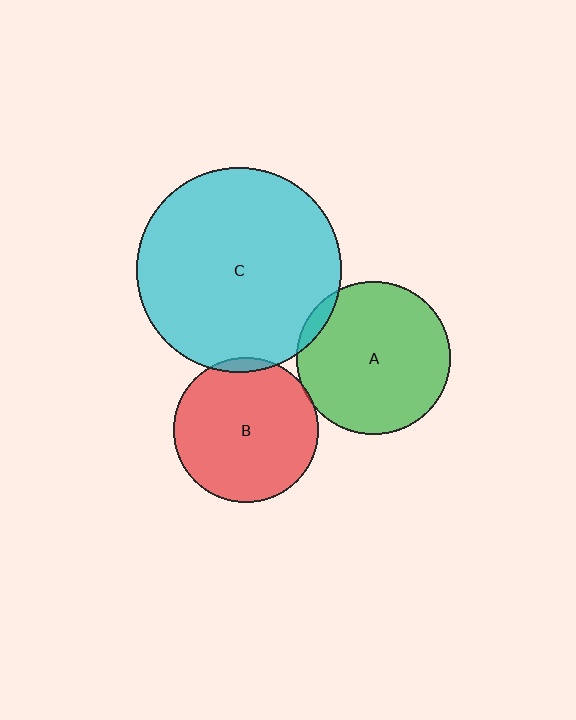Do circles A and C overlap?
Yes.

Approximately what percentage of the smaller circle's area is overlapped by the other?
Approximately 5%.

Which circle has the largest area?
Circle C (cyan).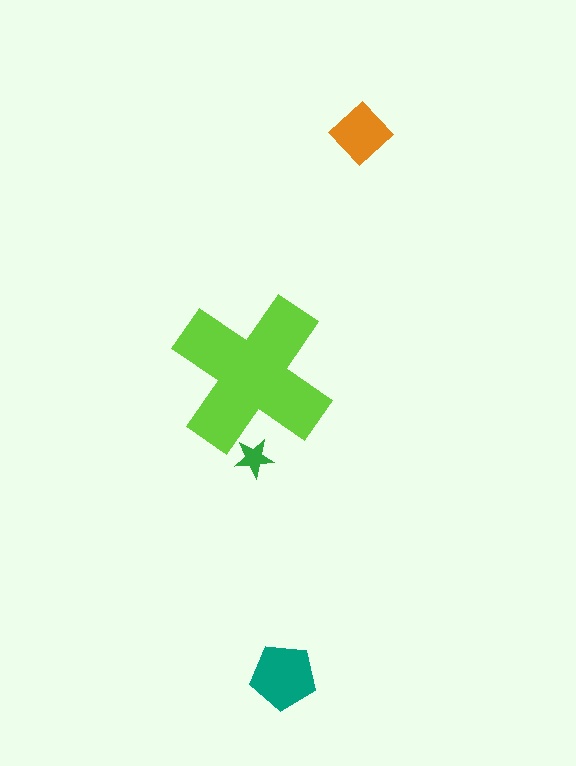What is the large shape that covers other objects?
A lime cross.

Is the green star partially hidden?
Yes, the green star is partially hidden behind the lime cross.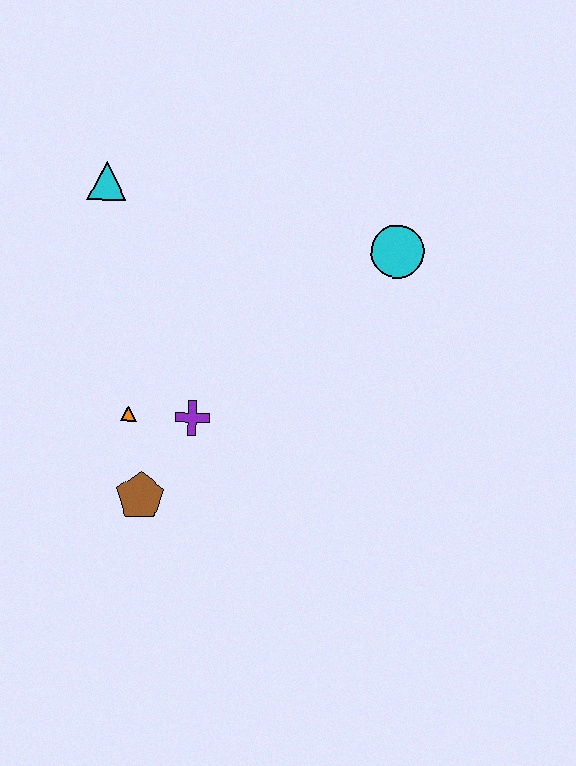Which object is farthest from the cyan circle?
The brown pentagon is farthest from the cyan circle.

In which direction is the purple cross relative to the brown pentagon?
The purple cross is above the brown pentagon.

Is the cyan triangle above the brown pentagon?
Yes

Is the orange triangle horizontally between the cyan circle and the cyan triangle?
Yes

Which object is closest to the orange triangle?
The purple cross is closest to the orange triangle.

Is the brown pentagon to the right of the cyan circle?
No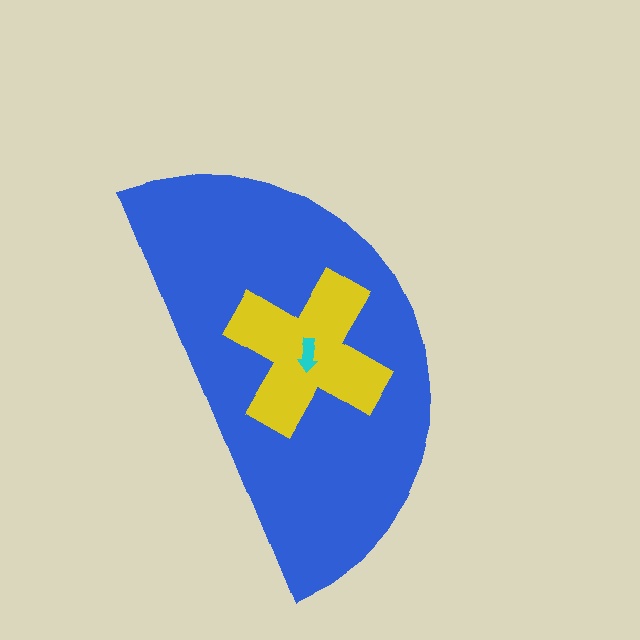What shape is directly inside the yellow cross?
The cyan arrow.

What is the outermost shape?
The blue semicircle.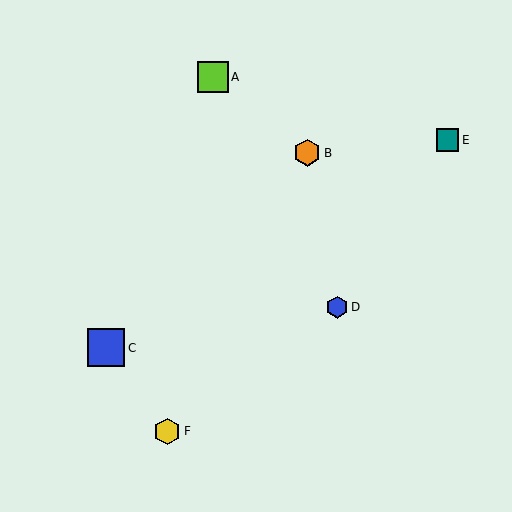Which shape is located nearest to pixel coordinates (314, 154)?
The orange hexagon (labeled B) at (307, 153) is nearest to that location.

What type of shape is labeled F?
Shape F is a yellow hexagon.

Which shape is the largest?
The blue square (labeled C) is the largest.